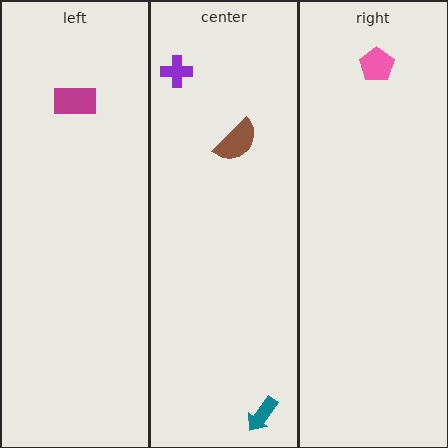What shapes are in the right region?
The pink pentagon.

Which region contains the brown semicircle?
The center region.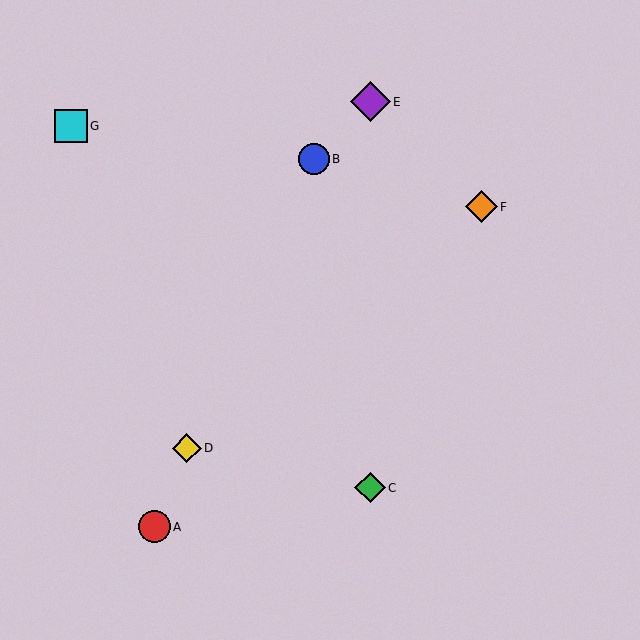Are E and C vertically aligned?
Yes, both are at x≈370.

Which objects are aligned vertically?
Objects C, E are aligned vertically.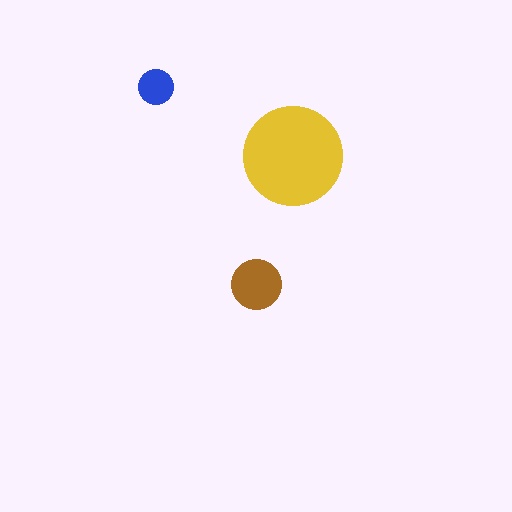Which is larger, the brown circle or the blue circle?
The brown one.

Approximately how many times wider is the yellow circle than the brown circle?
About 2 times wider.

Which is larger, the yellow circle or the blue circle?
The yellow one.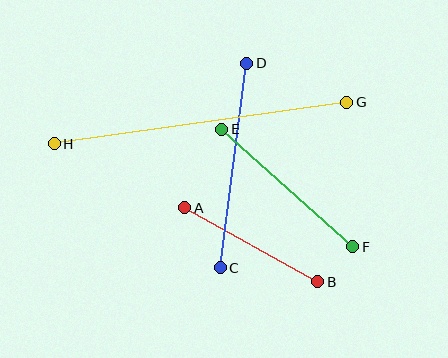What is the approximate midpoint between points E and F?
The midpoint is at approximately (287, 188) pixels.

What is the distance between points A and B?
The distance is approximately 152 pixels.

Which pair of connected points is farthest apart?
Points G and H are farthest apart.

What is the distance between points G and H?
The distance is approximately 296 pixels.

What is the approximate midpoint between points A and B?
The midpoint is at approximately (251, 245) pixels.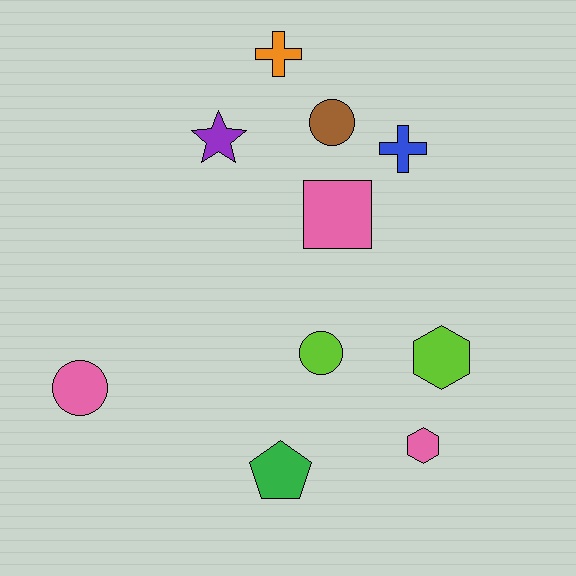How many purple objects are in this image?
There is 1 purple object.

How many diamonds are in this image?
There are no diamonds.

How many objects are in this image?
There are 10 objects.